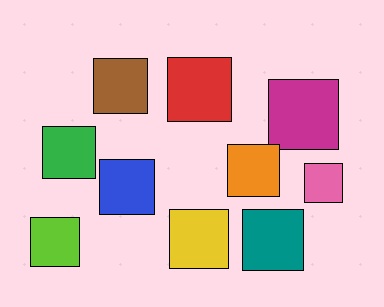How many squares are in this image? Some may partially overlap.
There are 10 squares.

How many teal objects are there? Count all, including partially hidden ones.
There is 1 teal object.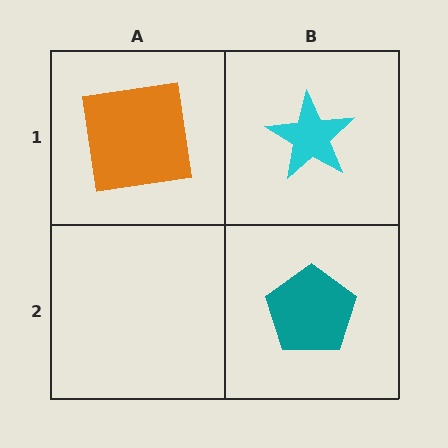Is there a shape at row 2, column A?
No, that cell is empty.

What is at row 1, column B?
A cyan star.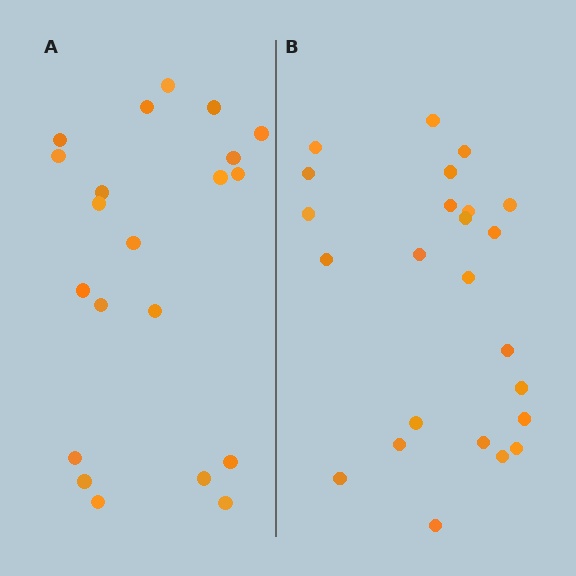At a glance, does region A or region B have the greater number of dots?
Region B (the right region) has more dots.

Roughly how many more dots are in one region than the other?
Region B has just a few more — roughly 2 or 3 more dots than region A.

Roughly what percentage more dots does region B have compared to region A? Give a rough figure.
About 15% more.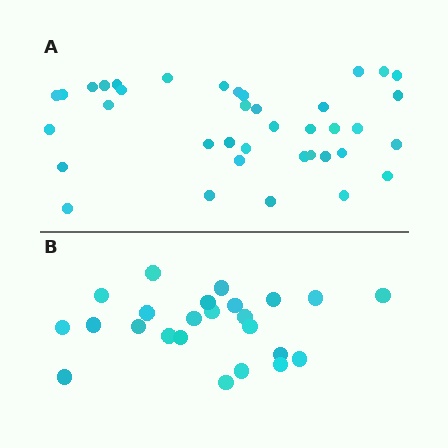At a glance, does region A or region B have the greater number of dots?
Region A (the top region) has more dots.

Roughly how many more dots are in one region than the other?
Region A has approximately 15 more dots than region B.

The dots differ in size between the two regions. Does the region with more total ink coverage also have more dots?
No. Region B has more total ink coverage because its dots are larger, but region A actually contains more individual dots. Total area can be misleading — the number of items is what matters here.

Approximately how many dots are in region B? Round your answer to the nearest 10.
About 20 dots. (The exact count is 24, which rounds to 20.)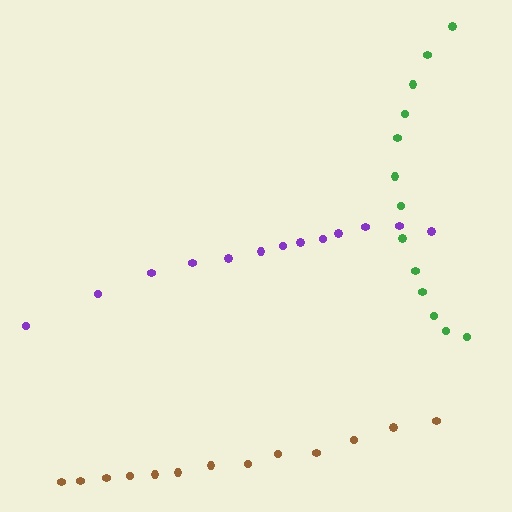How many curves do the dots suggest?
There are 3 distinct paths.